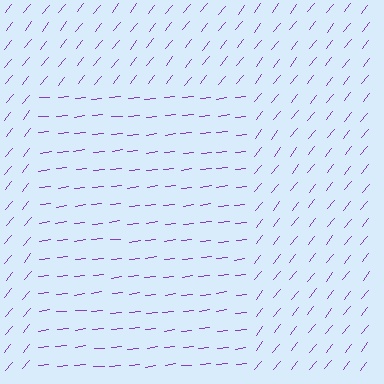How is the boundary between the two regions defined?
The boundary is defined purely by a change in line orientation (approximately 45 degrees difference). All lines are the same color and thickness.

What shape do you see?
I see a rectangle.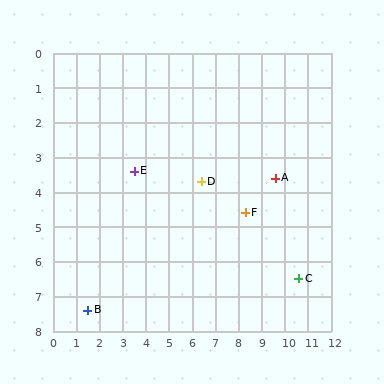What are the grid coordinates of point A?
Point A is at approximately (9.6, 3.6).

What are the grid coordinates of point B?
Point B is at approximately (1.5, 7.4).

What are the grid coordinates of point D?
Point D is at approximately (6.4, 3.7).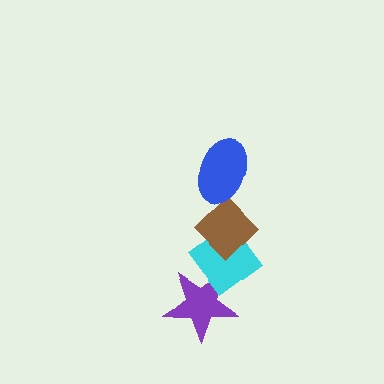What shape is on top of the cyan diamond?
The brown diamond is on top of the cyan diamond.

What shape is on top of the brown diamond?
The blue ellipse is on top of the brown diamond.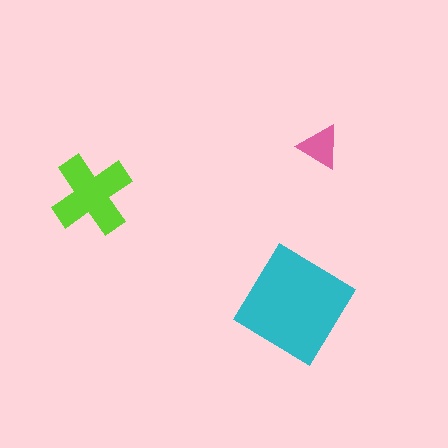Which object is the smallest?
The pink triangle.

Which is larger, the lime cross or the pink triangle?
The lime cross.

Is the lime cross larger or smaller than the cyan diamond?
Smaller.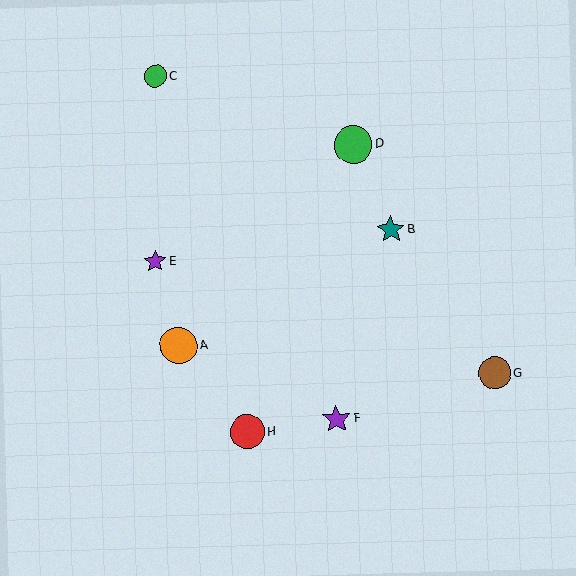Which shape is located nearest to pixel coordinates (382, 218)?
The teal star (labeled B) at (391, 230) is nearest to that location.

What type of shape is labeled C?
Shape C is a green circle.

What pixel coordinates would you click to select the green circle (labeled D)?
Click at (353, 145) to select the green circle D.